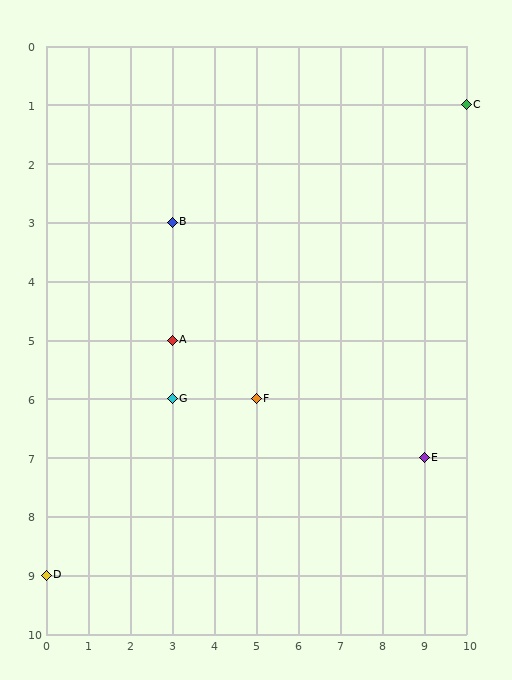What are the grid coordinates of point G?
Point G is at grid coordinates (3, 6).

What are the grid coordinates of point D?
Point D is at grid coordinates (0, 9).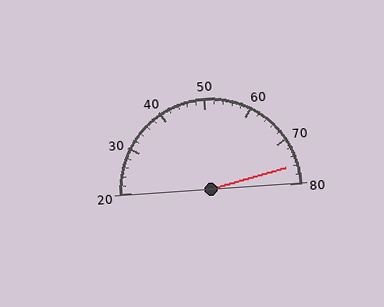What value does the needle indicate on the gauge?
The needle indicates approximately 76.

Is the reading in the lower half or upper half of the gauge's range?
The reading is in the upper half of the range (20 to 80).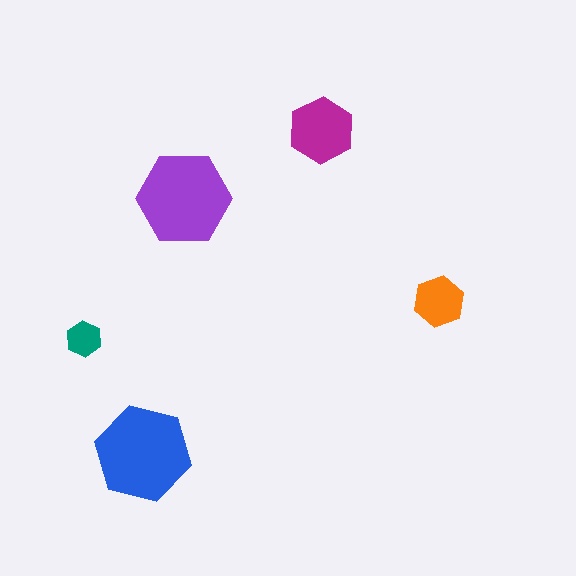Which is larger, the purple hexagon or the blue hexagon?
The blue one.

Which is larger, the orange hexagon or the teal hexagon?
The orange one.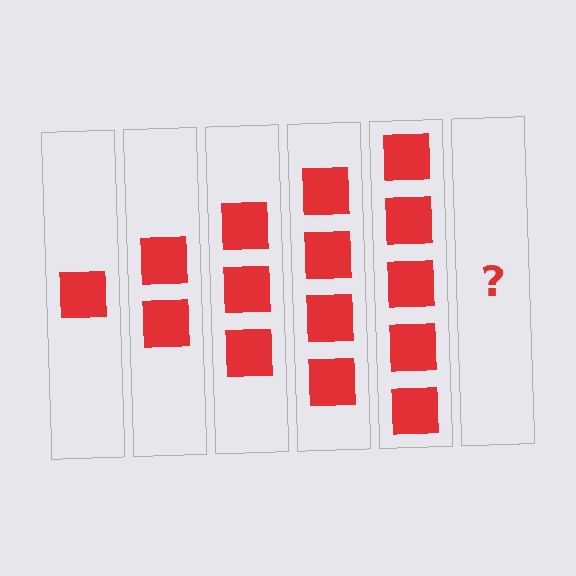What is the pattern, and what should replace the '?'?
The pattern is that each step adds one more square. The '?' should be 6 squares.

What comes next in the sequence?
The next element should be 6 squares.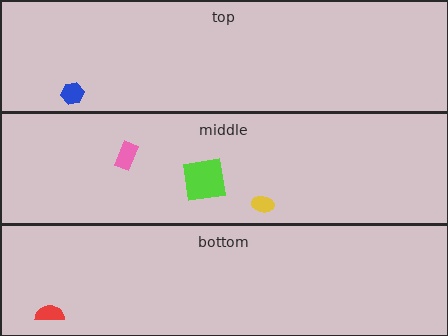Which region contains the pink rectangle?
The middle region.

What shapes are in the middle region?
The pink rectangle, the yellow ellipse, the lime square.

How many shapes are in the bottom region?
1.